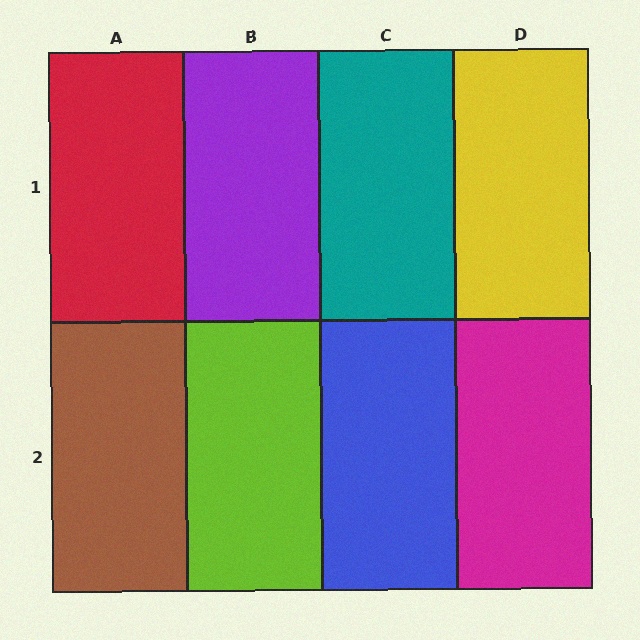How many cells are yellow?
1 cell is yellow.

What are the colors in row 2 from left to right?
Brown, lime, blue, magenta.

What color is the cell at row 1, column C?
Teal.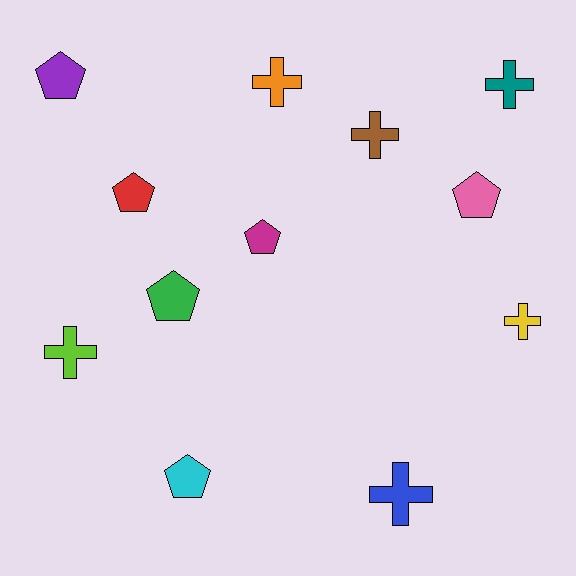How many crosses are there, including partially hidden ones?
There are 6 crosses.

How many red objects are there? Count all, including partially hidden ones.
There is 1 red object.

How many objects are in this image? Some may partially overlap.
There are 12 objects.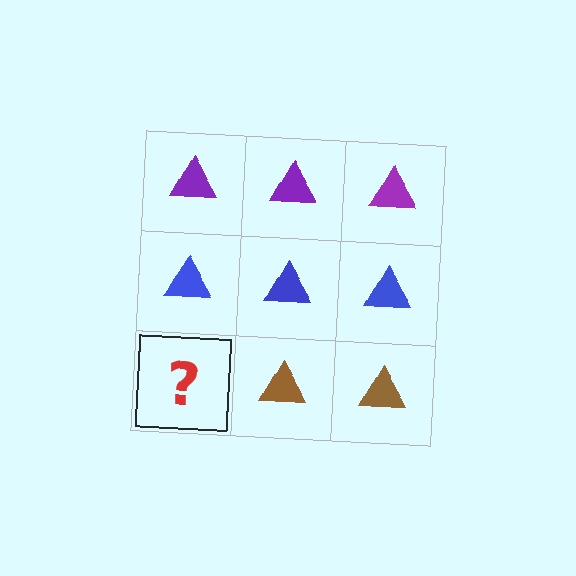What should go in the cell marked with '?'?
The missing cell should contain a brown triangle.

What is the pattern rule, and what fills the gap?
The rule is that each row has a consistent color. The gap should be filled with a brown triangle.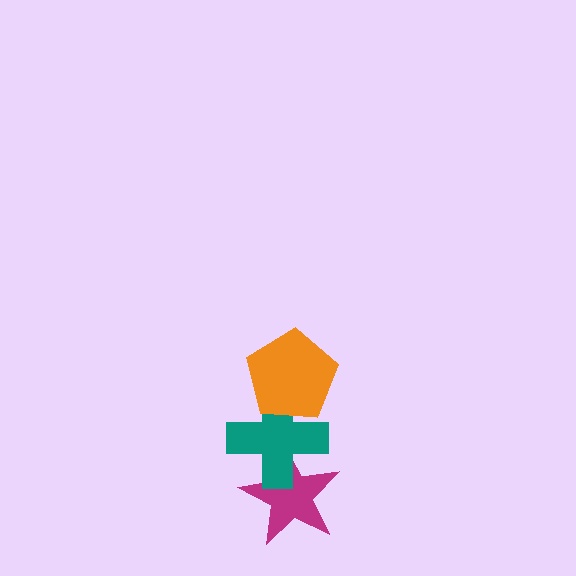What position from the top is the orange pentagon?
The orange pentagon is 1st from the top.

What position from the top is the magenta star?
The magenta star is 3rd from the top.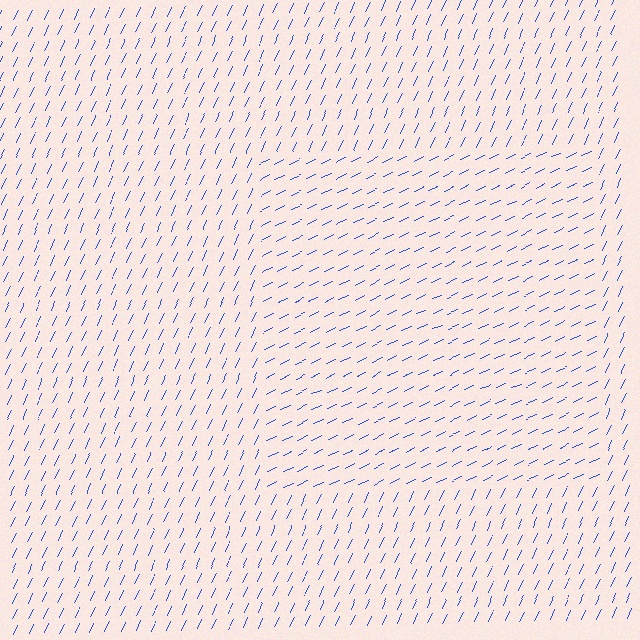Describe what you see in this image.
The image is filled with small blue line segments. A rectangle region in the image has lines oriented differently from the surrounding lines, creating a visible texture boundary.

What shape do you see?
I see a rectangle.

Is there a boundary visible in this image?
Yes, there is a texture boundary formed by a change in line orientation.